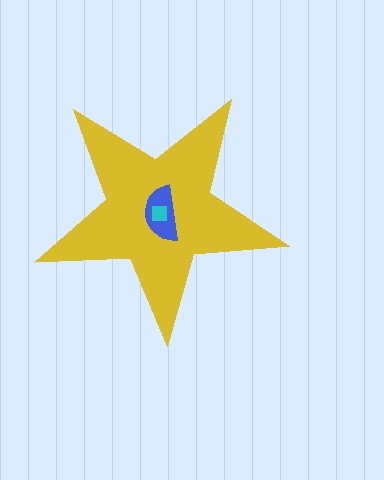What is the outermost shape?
The yellow star.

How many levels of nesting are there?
3.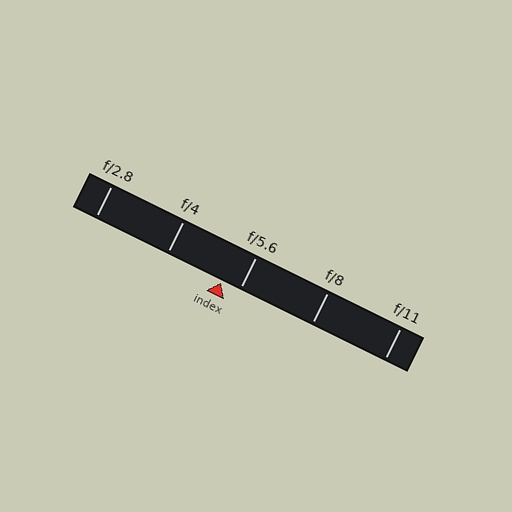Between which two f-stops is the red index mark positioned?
The index mark is between f/4 and f/5.6.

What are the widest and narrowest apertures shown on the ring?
The widest aperture shown is f/2.8 and the narrowest is f/11.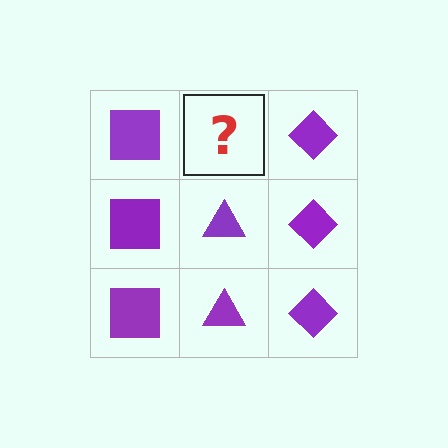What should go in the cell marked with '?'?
The missing cell should contain a purple triangle.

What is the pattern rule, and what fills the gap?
The rule is that each column has a consistent shape. The gap should be filled with a purple triangle.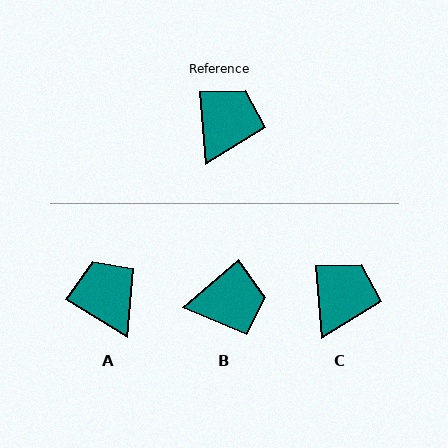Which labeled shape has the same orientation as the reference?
C.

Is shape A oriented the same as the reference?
No, it is off by about 54 degrees.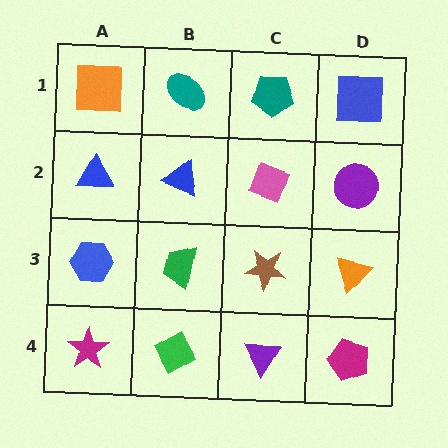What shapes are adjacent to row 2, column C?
A teal pentagon (row 1, column C), a brown star (row 3, column C), a blue triangle (row 2, column B), a purple circle (row 2, column D).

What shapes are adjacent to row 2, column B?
A teal ellipse (row 1, column B), a green trapezoid (row 3, column B), a blue triangle (row 2, column A), a pink diamond (row 2, column C).